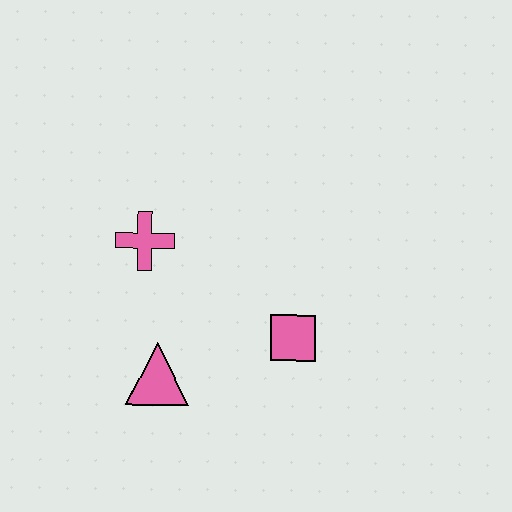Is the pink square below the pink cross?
Yes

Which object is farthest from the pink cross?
The pink square is farthest from the pink cross.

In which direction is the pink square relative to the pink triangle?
The pink square is to the right of the pink triangle.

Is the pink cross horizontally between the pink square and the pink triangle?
No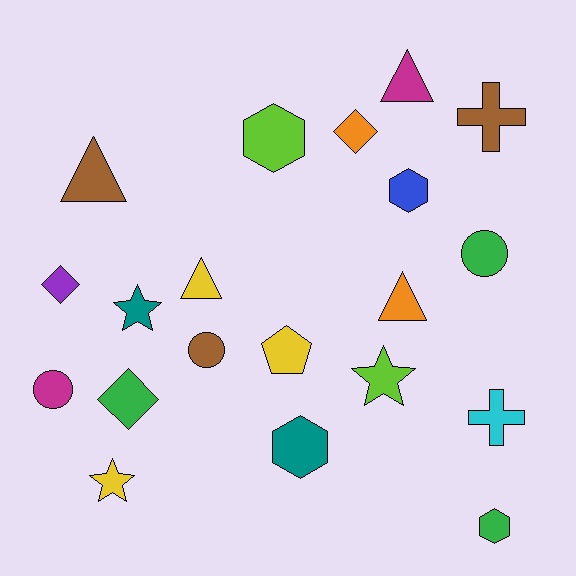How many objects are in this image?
There are 20 objects.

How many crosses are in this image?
There are 2 crosses.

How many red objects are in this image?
There are no red objects.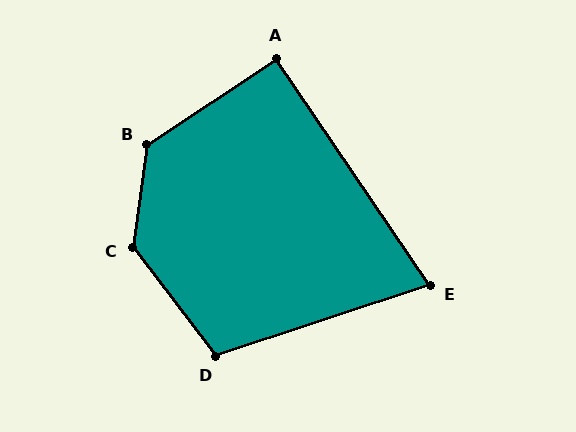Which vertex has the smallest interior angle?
E, at approximately 74 degrees.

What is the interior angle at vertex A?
Approximately 90 degrees (approximately right).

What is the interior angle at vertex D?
Approximately 109 degrees (obtuse).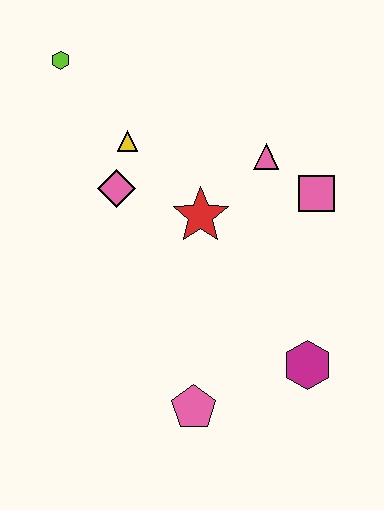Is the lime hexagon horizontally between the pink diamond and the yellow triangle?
No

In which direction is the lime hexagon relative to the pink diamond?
The lime hexagon is above the pink diamond.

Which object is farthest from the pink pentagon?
The lime hexagon is farthest from the pink pentagon.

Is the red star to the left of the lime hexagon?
No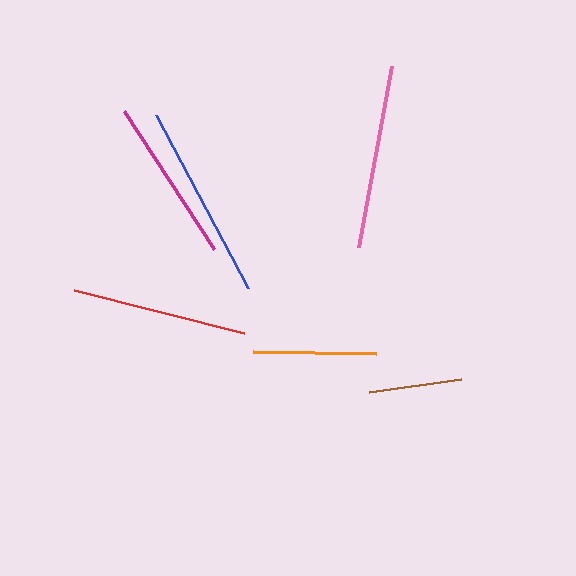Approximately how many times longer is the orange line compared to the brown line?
The orange line is approximately 1.3 times the length of the brown line.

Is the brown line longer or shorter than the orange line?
The orange line is longer than the brown line.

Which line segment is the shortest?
The brown line is the shortest at approximately 93 pixels.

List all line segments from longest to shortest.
From longest to shortest: blue, pink, red, magenta, orange, brown.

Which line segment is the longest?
The blue line is the longest at approximately 196 pixels.